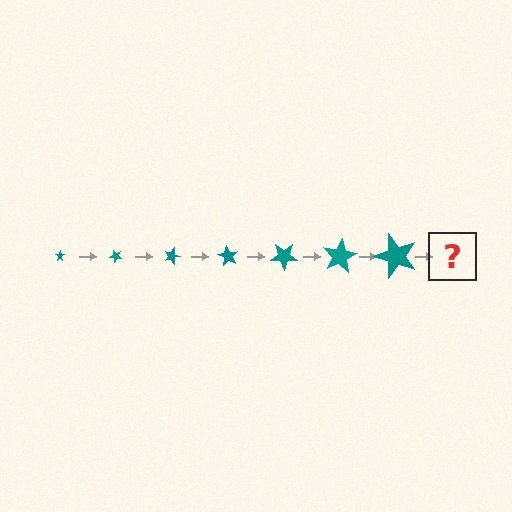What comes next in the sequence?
The next element should be a star, larger than the previous one and rotated 315 degrees from the start.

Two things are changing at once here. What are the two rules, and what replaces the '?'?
The two rules are that the star grows larger each step and it rotates 45 degrees each step. The '?' should be a star, larger than the previous one and rotated 315 degrees from the start.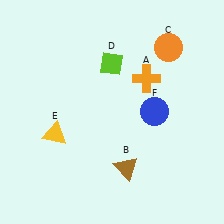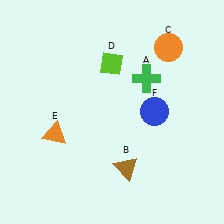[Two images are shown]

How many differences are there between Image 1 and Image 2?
There are 2 differences between the two images.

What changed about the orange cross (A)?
In Image 1, A is orange. In Image 2, it changed to green.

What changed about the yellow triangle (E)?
In Image 1, E is yellow. In Image 2, it changed to orange.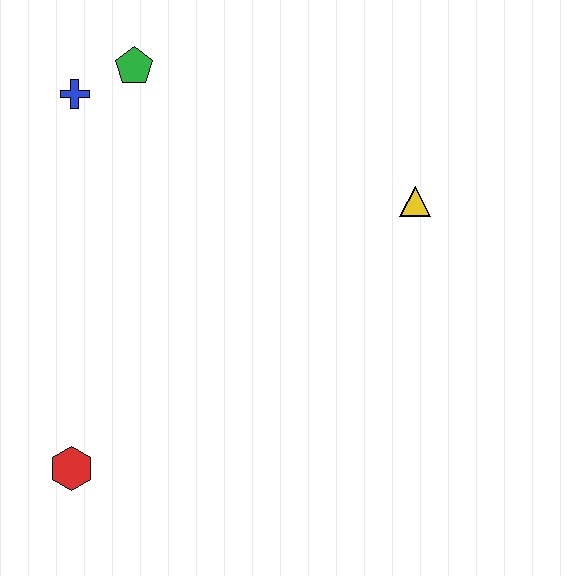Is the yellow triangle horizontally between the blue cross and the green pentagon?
No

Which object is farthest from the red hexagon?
The yellow triangle is farthest from the red hexagon.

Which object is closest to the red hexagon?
The blue cross is closest to the red hexagon.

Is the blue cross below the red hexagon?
No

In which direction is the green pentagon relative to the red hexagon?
The green pentagon is above the red hexagon.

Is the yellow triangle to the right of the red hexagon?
Yes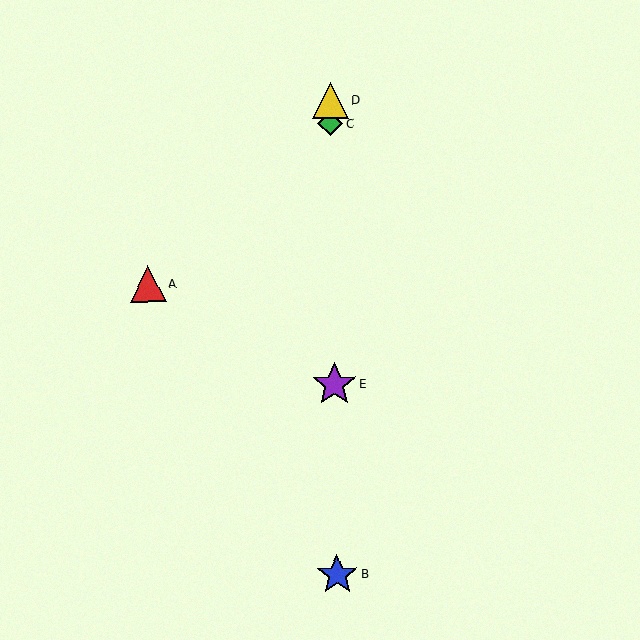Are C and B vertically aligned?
Yes, both are at x≈330.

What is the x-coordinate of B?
Object B is at x≈337.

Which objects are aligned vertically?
Objects B, C, D, E are aligned vertically.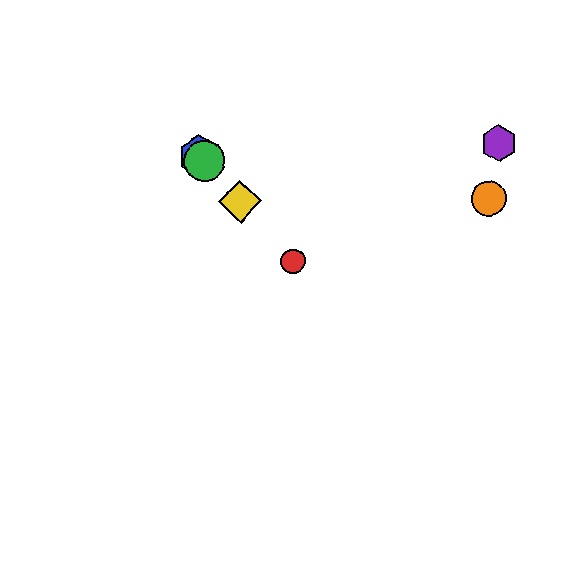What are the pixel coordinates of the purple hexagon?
The purple hexagon is at (499, 143).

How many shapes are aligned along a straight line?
4 shapes (the red circle, the blue hexagon, the green circle, the yellow diamond) are aligned along a straight line.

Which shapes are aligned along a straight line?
The red circle, the blue hexagon, the green circle, the yellow diamond are aligned along a straight line.